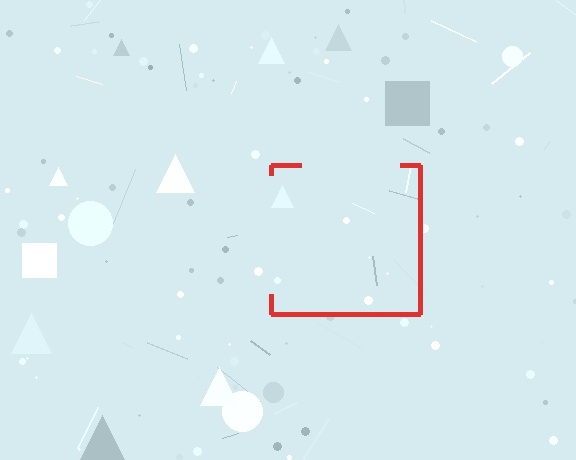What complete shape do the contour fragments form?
The contour fragments form a square.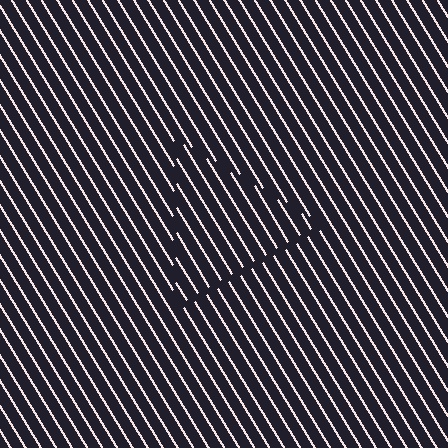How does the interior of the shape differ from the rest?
The interior of the shape contains the same grating, shifted by half a period — the contour is defined by the phase discontinuity where line-ends from the inner and outer gratings abut.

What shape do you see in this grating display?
An illusory triangle. The interior of the shape contains the same grating, shifted by half a period — the contour is defined by the phase discontinuity where line-ends from the inner and outer gratings abut.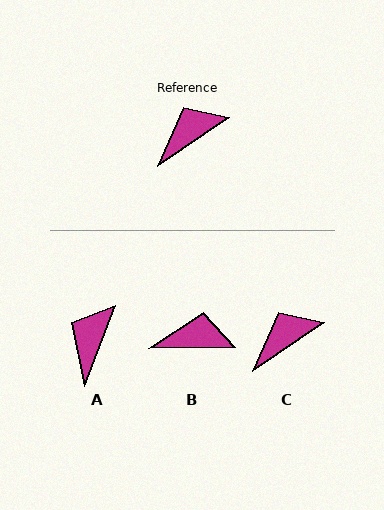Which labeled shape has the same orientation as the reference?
C.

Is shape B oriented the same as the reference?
No, it is off by about 34 degrees.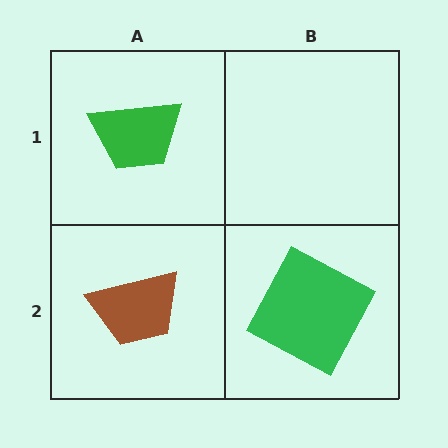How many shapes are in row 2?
2 shapes.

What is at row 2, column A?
A brown trapezoid.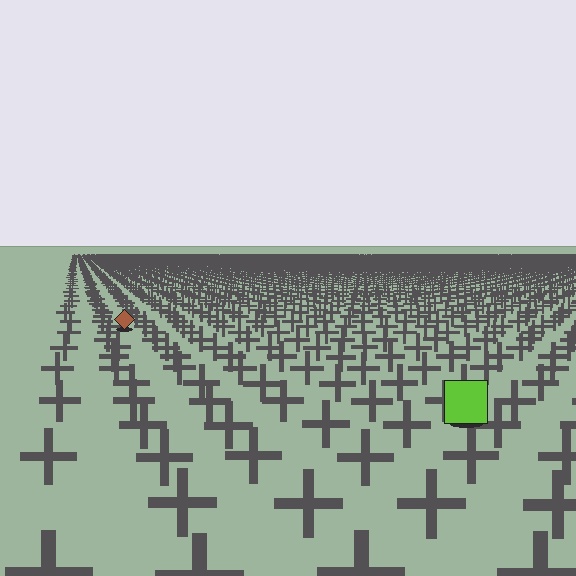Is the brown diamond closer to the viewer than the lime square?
No. The lime square is closer — you can tell from the texture gradient: the ground texture is coarser near it.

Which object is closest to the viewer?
The lime square is closest. The texture marks near it are larger and more spread out.